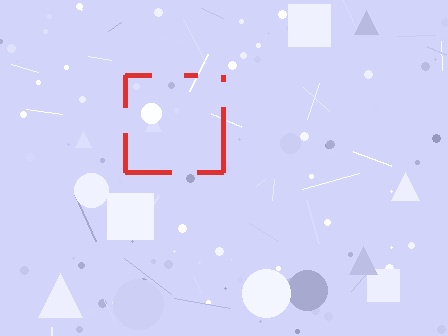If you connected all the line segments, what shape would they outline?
They would outline a square.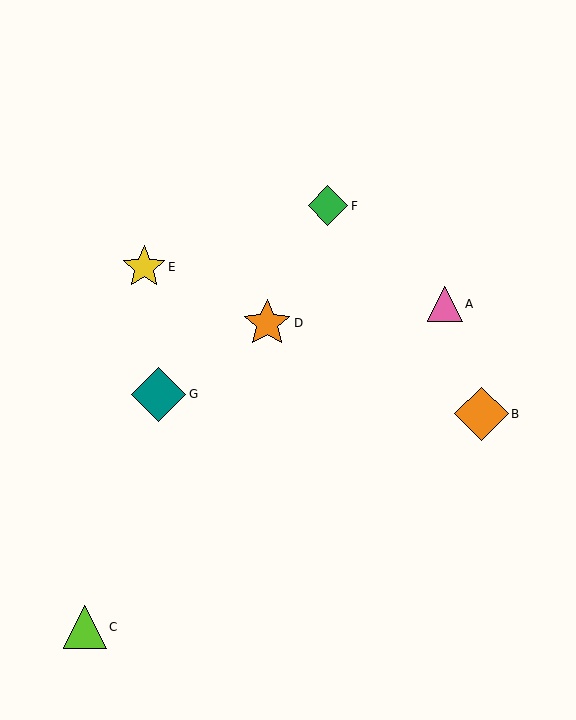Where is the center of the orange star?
The center of the orange star is at (267, 324).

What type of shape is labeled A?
Shape A is a pink triangle.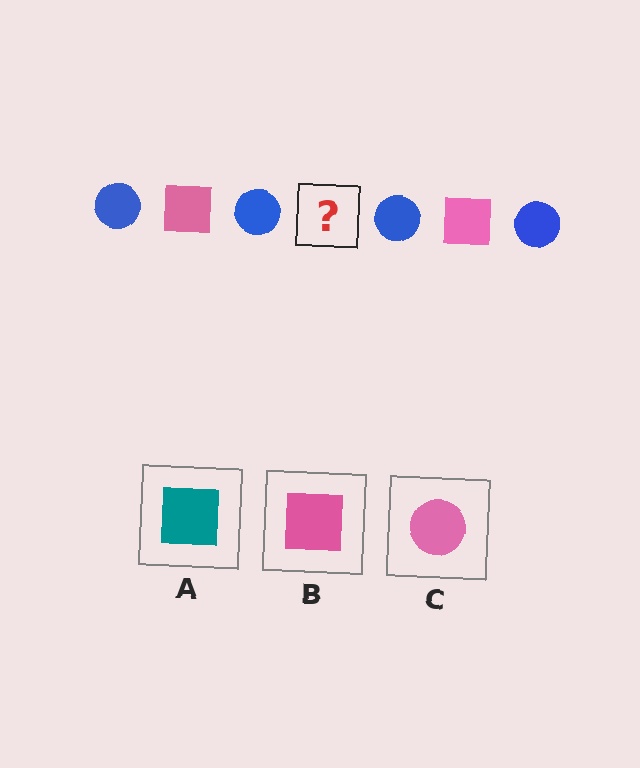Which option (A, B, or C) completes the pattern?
B.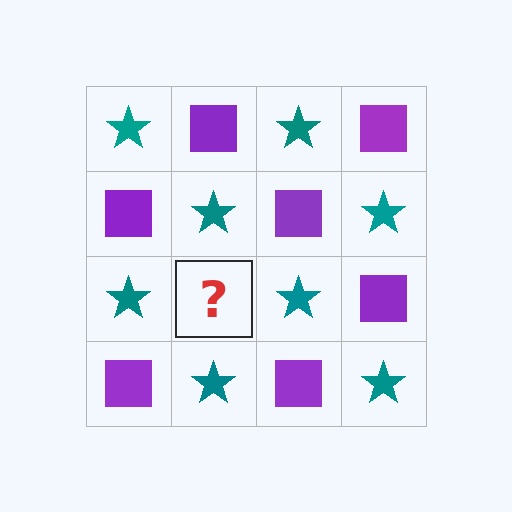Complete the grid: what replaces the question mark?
The question mark should be replaced with a purple square.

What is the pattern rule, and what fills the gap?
The rule is that it alternates teal star and purple square in a checkerboard pattern. The gap should be filled with a purple square.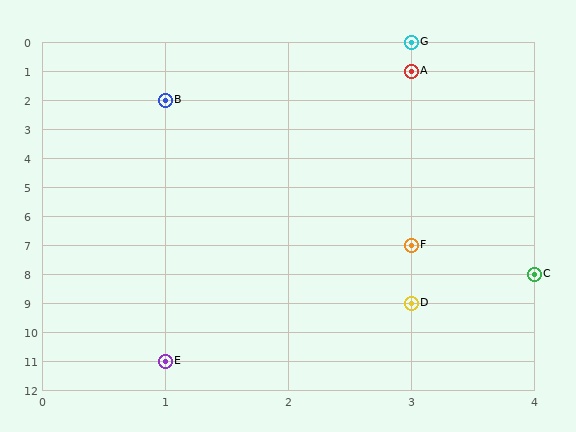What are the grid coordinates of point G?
Point G is at grid coordinates (3, 0).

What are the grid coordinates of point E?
Point E is at grid coordinates (1, 11).